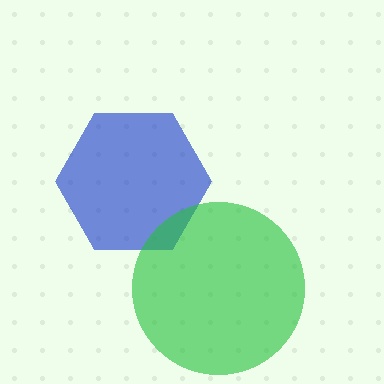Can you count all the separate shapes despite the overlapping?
Yes, there are 2 separate shapes.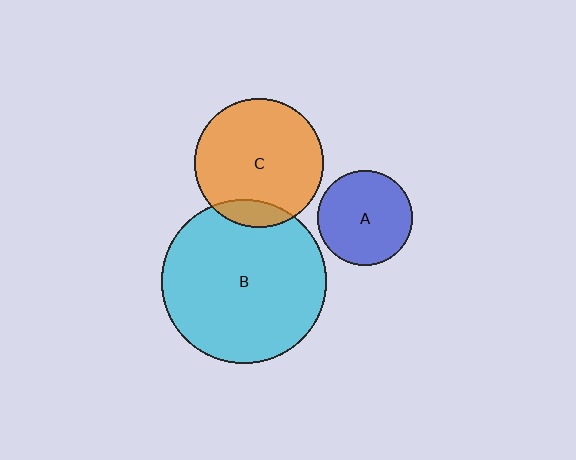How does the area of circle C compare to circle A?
Approximately 1.8 times.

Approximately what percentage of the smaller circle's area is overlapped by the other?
Approximately 10%.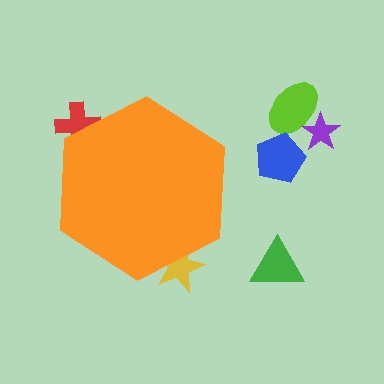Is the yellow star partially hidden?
Yes, the yellow star is partially hidden behind the orange hexagon.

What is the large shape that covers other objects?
An orange hexagon.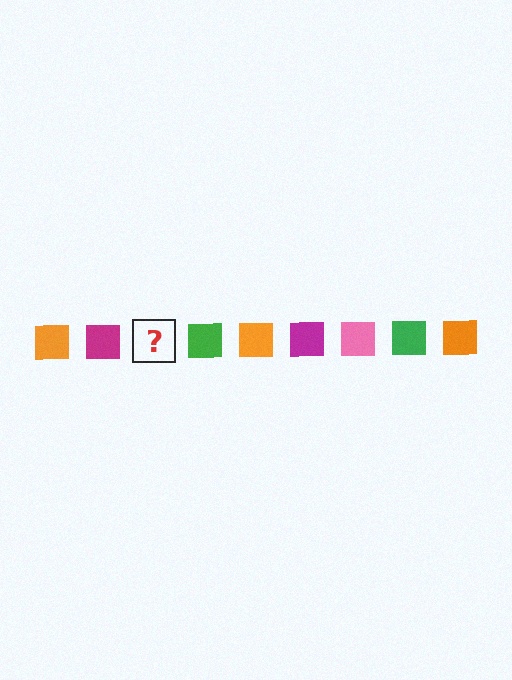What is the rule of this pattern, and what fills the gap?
The rule is that the pattern cycles through orange, magenta, pink, green squares. The gap should be filled with a pink square.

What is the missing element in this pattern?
The missing element is a pink square.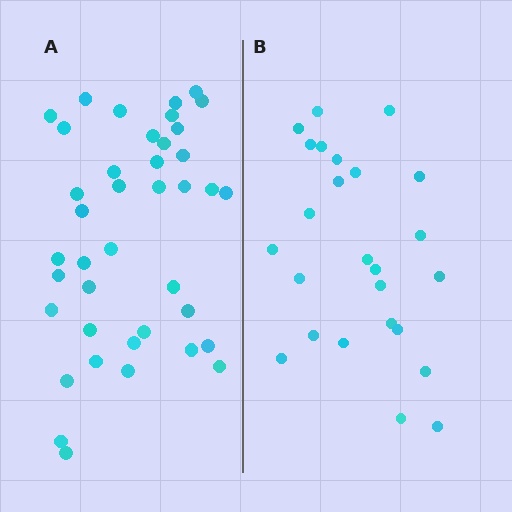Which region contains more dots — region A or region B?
Region A (the left region) has more dots.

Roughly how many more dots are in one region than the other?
Region A has approximately 15 more dots than region B.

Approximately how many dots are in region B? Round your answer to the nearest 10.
About 20 dots. (The exact count is 25, which rounds to 20.)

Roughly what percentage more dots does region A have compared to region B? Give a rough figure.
About 60% more.